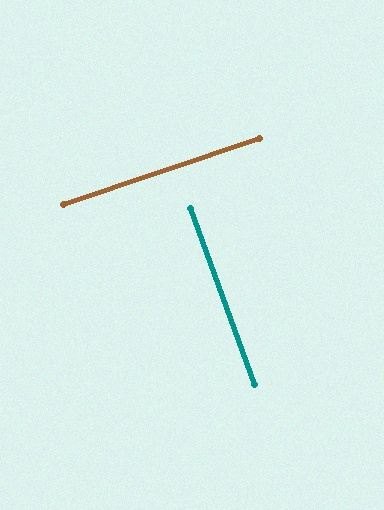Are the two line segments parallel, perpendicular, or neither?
Perpendicular — they meet at approximately 89°.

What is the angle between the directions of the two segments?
Approximately 89 degrees.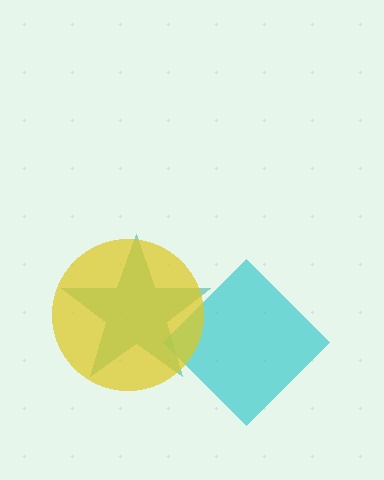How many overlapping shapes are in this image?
There are 3 overlapping shapes in the image.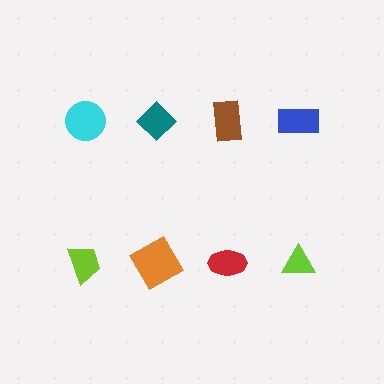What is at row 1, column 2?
A teal diamond.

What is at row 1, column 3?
A brown rectangle.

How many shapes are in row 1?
4 shapes.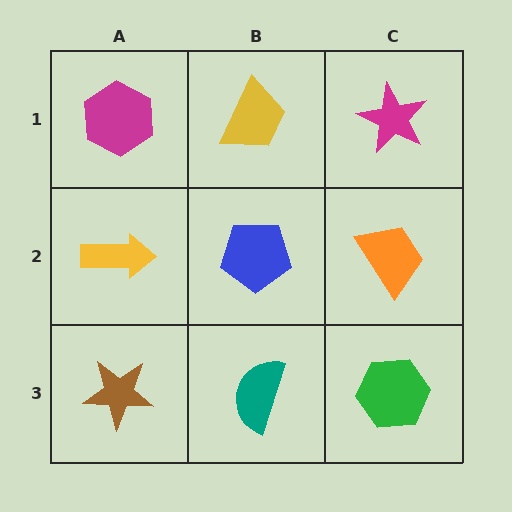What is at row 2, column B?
A blue pentagon.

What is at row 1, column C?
A magenta star.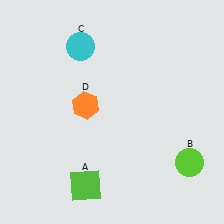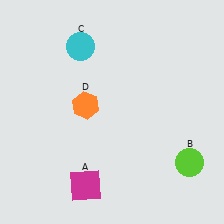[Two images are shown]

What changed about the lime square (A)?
In Image 1, A is lime. In Image 2, it changed to magenta.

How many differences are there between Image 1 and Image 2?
There is 1 difference between the two images.